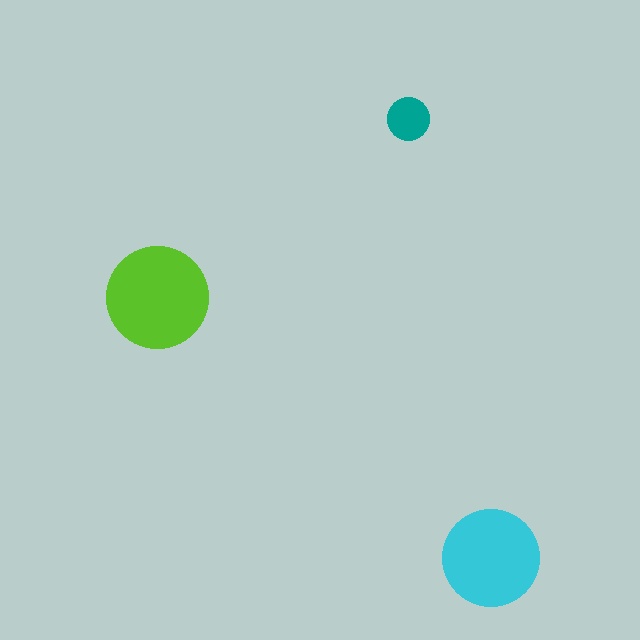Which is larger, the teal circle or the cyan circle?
The cyan one.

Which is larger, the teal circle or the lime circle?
The lime one.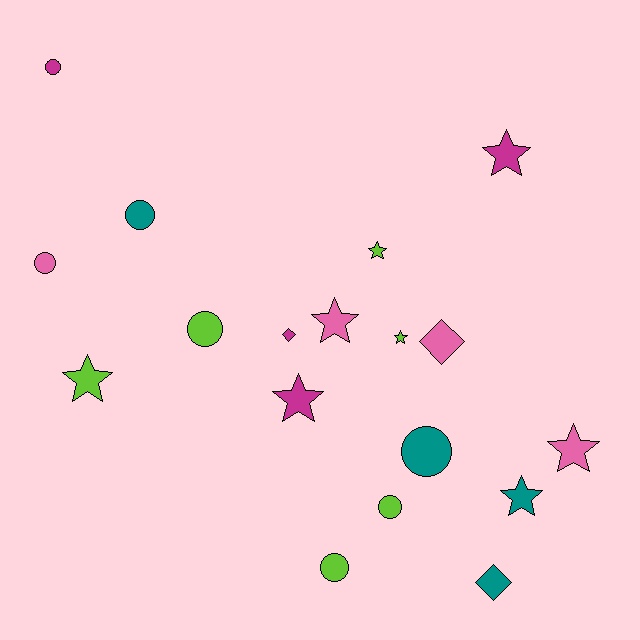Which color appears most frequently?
Lime, with 6 objects.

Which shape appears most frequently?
Star, with 8 objects.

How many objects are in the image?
There are 18 objects.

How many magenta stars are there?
There are 2 magenta stars.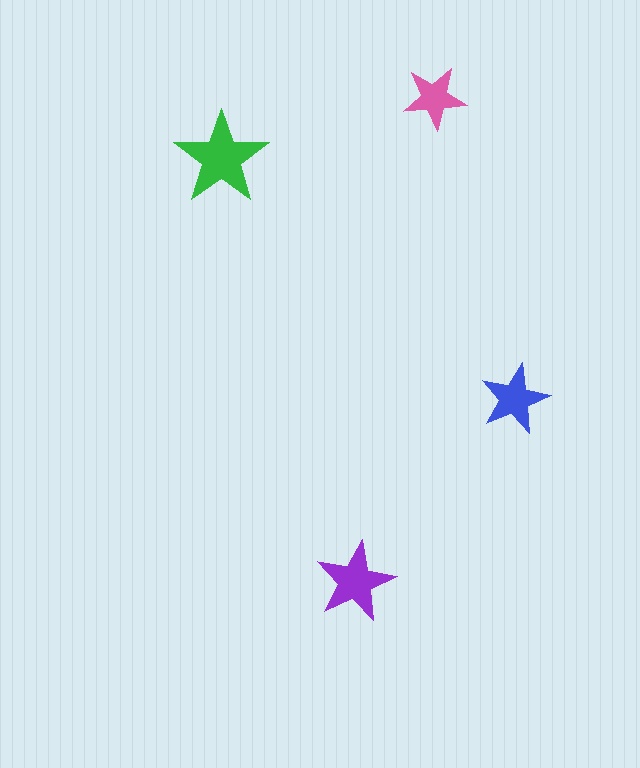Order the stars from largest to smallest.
the green one, the purple one, the blue one, the pink one.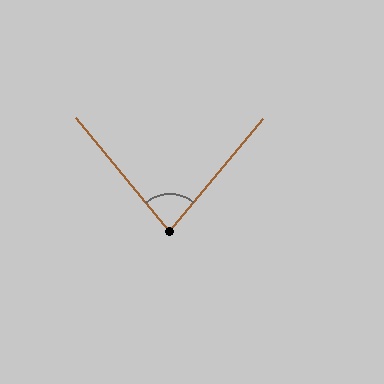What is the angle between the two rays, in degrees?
Approximately 79 degrees.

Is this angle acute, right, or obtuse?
It is acute.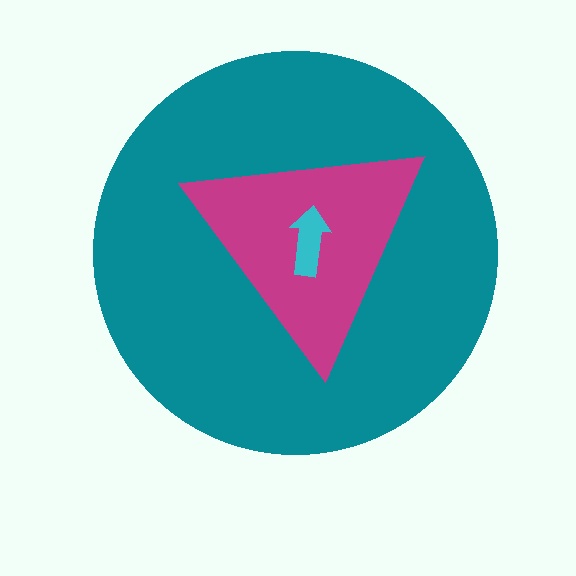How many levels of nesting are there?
3.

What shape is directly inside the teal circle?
The magenta triangle.